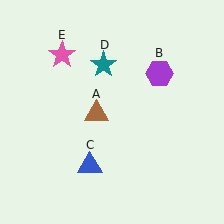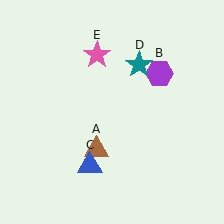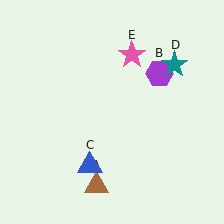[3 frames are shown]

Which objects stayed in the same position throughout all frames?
Purple hexagon (object B) and blue triangle (object C) remained stationary.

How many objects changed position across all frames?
3 objects changed position: brown triangle (object A), teal star (object D), pink star (object E).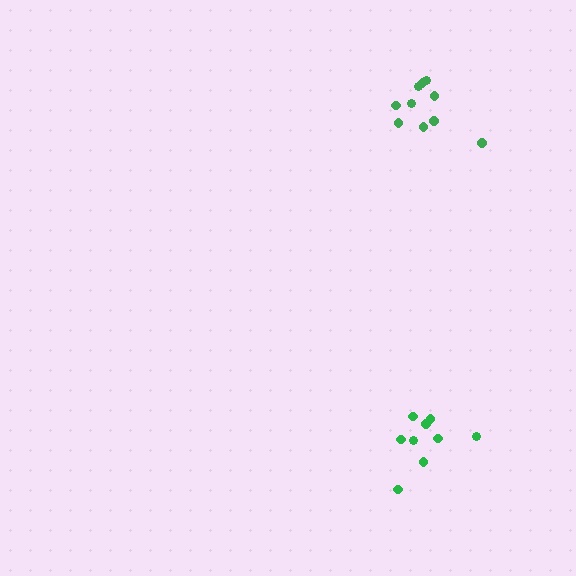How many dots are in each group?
Group 1: 9 dots, Group 2: 10 dots (19 total).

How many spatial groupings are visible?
There are 2 spatial groupings.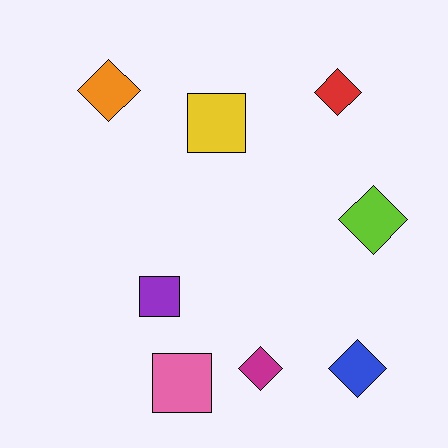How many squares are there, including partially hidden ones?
There are 3 squares.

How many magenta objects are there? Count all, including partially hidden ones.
There is 1 magenta object.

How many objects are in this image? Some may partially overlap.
There are 8 objects.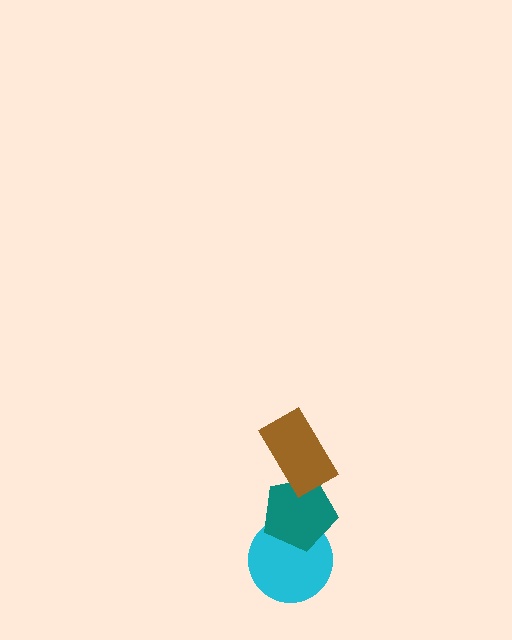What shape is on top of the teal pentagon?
The brown rectangle is on top of the teal pentagon.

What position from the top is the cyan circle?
The cyan circle is 3rd from the top.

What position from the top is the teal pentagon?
The teal pentagon is 2nd from the top.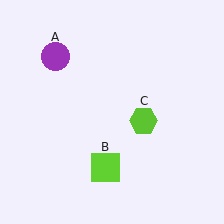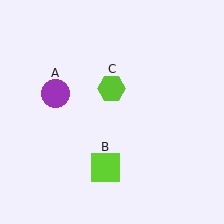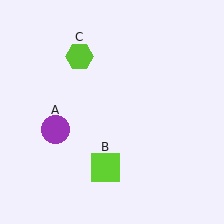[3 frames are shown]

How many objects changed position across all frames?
2 objects changed position: purple circle (object A), lime hexagon (object C).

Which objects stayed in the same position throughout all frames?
Lime square (object B) remained stationary.